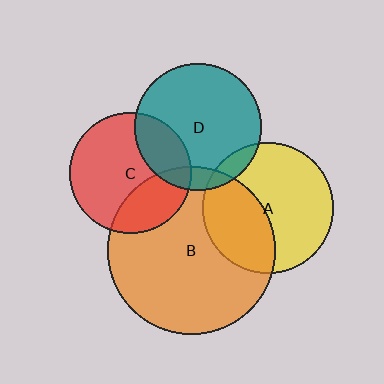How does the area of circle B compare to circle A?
Approximately 1.6 times.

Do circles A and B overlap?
Yes.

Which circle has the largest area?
Circle B (orange).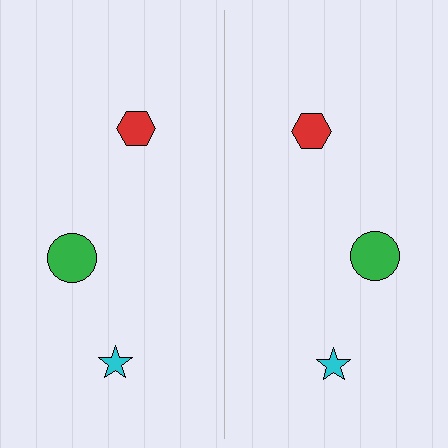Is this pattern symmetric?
Yes, this pattern has bilateral (reflection) symmetry.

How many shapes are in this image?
There are 6 shapes in this image.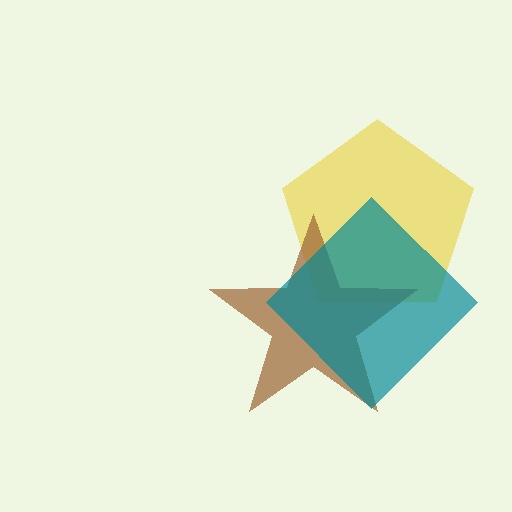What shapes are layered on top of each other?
The layered shapes are: a yellow pentagon, a brown star, a teal diamond.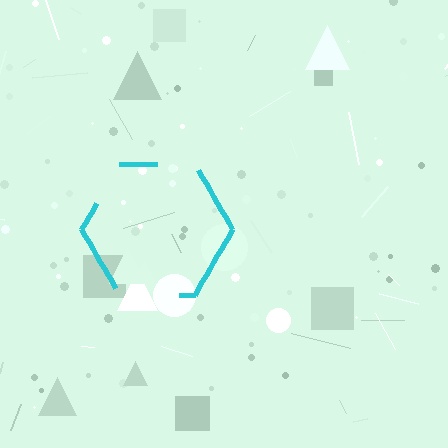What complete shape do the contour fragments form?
The contour fragments form a hexagon.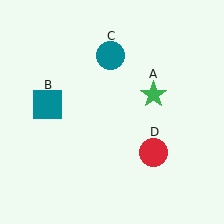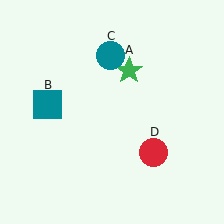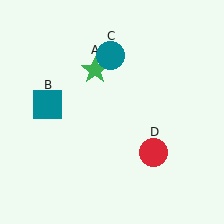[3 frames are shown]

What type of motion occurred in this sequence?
The green star (object A) rotated counterclockwise around the center of the scene.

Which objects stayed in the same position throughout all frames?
Teal square (object B) and teal circle (object C) and red circle (object D) remained stationary.